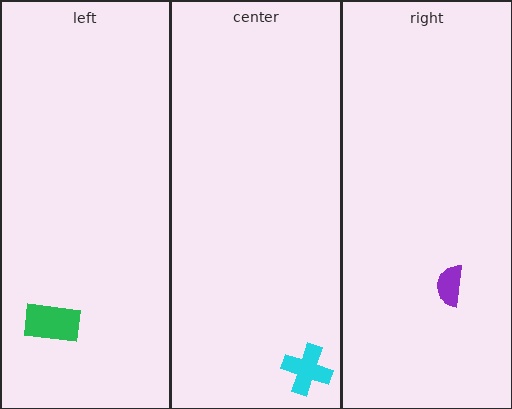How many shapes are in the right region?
1.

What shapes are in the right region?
The purple semicircle.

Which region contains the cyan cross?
The center region.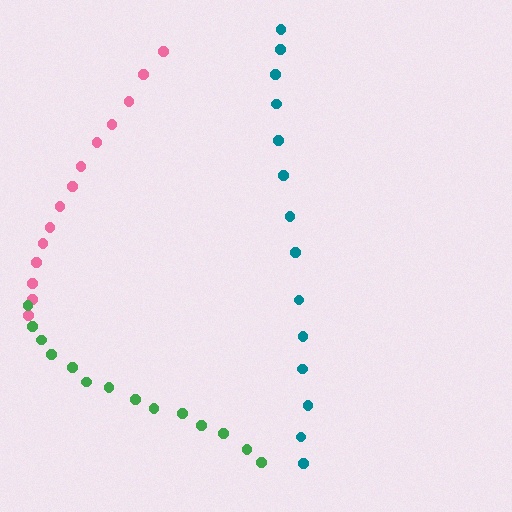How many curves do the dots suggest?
There are 3 distinct paths.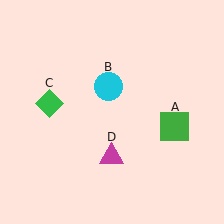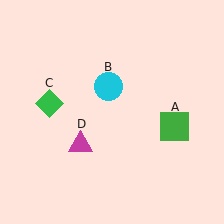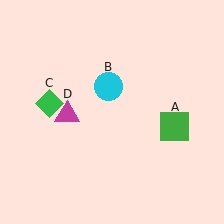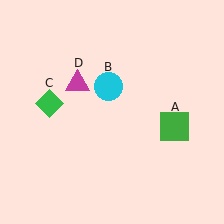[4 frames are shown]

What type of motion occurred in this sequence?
The magenta triangle (object D) rotated clockwise around the center of the scene.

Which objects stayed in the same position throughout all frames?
Green square (object A) and cyan circle (object B) and green diamond (object C) remained stationary.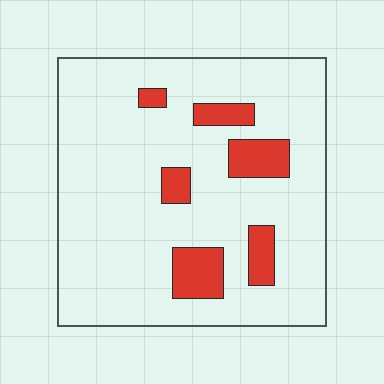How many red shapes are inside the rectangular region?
6.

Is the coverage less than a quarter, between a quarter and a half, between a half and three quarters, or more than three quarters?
Less than a quarter.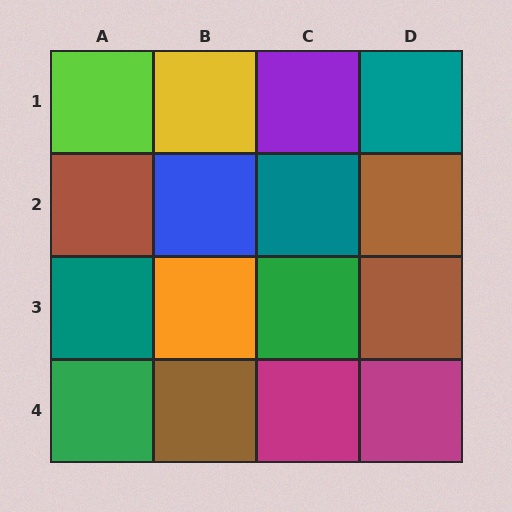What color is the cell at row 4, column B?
Brown.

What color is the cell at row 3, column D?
Brown.